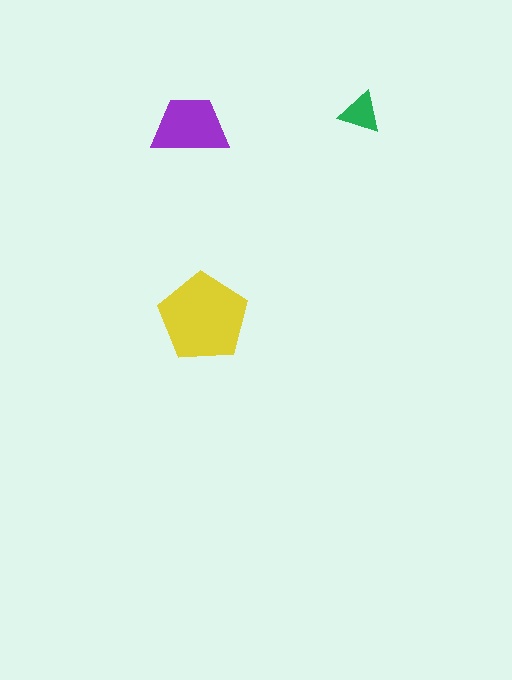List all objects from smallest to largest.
The green triangle, the purple trapezoid, the yellow pentagon.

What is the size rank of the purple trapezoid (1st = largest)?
2nd.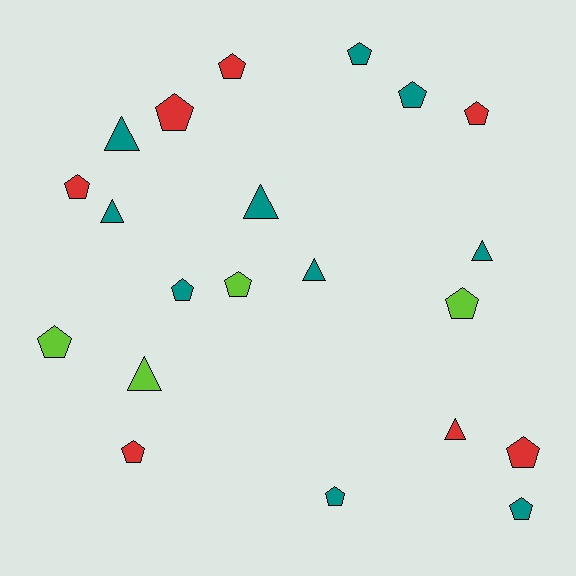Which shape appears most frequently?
Pentagon, with 14 objects.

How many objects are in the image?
There are 21 objects.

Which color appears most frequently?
Teal, with 10 objects.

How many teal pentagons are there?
There are 5 teal pentagons.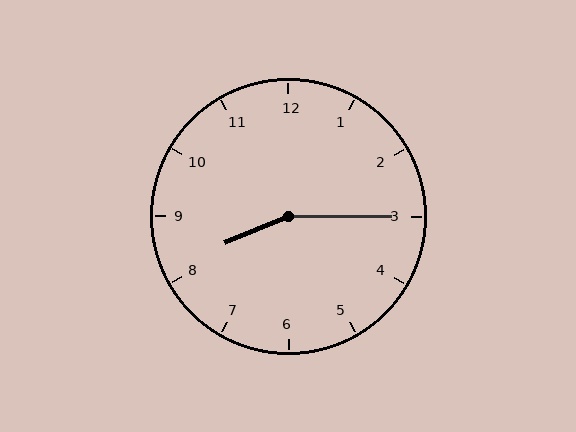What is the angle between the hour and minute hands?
Approximately 158 degrees.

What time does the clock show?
8:15.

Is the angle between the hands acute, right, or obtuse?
It is obtuse.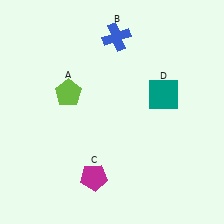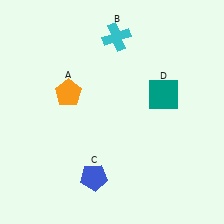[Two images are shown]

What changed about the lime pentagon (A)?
In Image 1, A is lime. In Image 2, it changed to orange.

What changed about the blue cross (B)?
In Image 1, B is blue. In Image 2, it changed to cyan.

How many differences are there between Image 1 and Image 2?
There are 3 differences between the two images.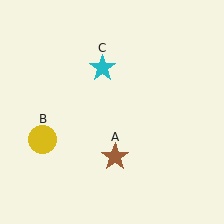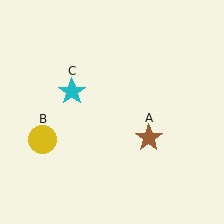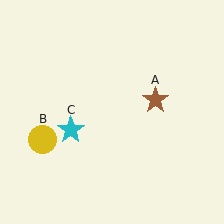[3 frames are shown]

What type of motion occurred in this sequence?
The brown star (object A), cyan star (object C) rotated counterclockwise around the center of the scene.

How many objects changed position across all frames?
2 objects changed position: brown star (object A), cyan star (object C).